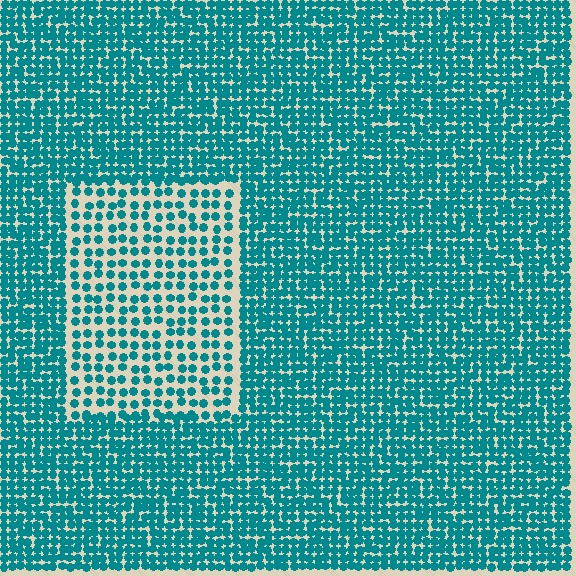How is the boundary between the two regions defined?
The boundary is defined by a change in element density (approximately 2.0x ratio). All elements are the same color, size, and shape.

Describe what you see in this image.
The image contains small teal elements arranged at two different densities. A rectangle-shaped region is visible where the elements are less densely packed than the surrounding area.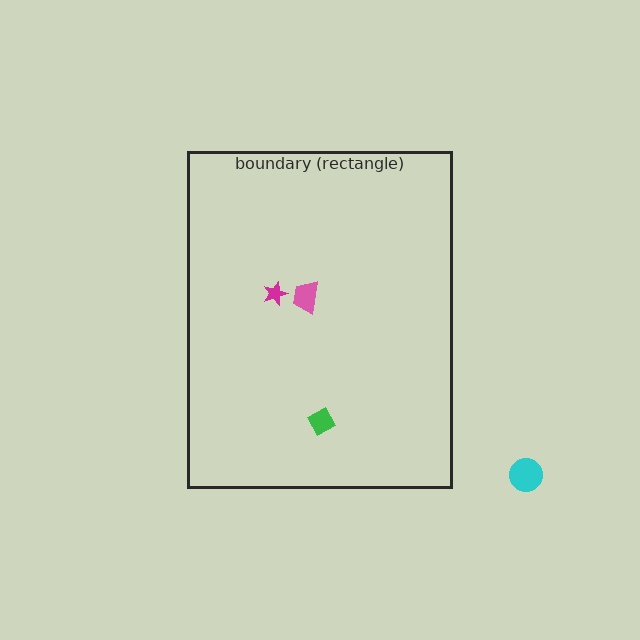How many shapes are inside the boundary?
3 inside, 1 outside.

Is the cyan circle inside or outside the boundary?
Outside.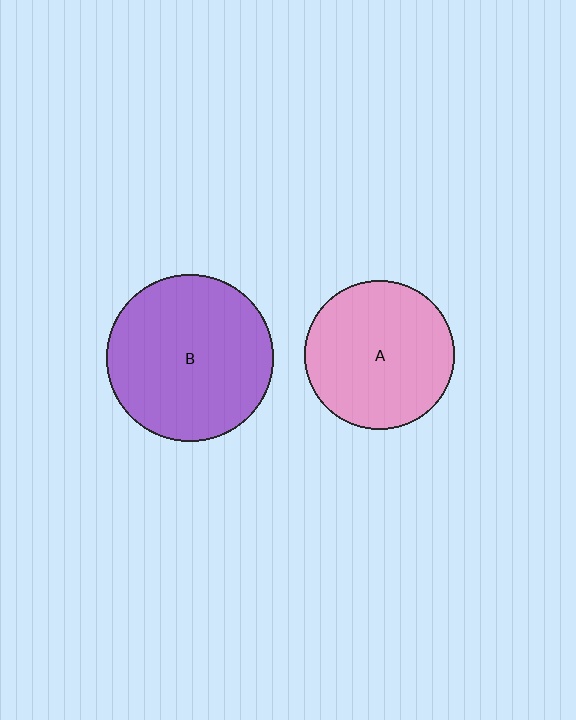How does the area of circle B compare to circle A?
Approximately 1.2 times.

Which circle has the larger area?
Circle B (purple).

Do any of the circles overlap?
No, none of the circles overlap.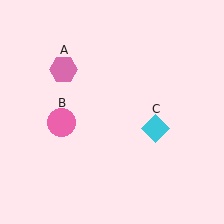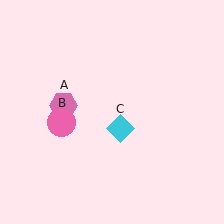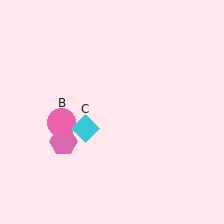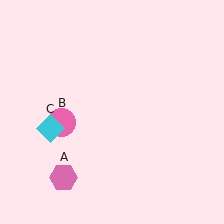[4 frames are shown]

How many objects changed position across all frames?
2 objects changed position: pink hexagon (object A), cyan diamond (object C).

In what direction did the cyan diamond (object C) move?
The cyan diamond (object C) moved left.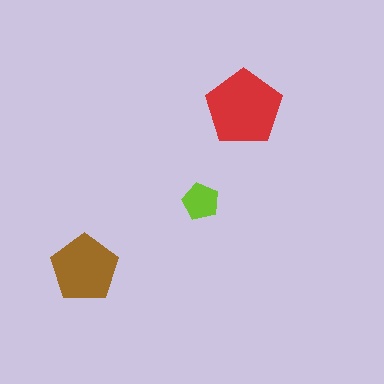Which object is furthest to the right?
The red pentagon is rightmost.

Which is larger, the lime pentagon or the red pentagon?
The red one.